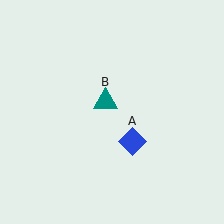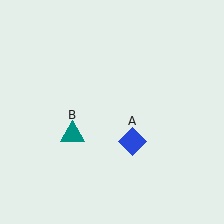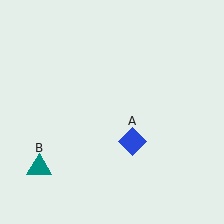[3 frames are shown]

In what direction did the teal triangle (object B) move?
The teal triangle (object B) moved down and to the left.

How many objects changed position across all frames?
1 object changed position: teal triangle (object B).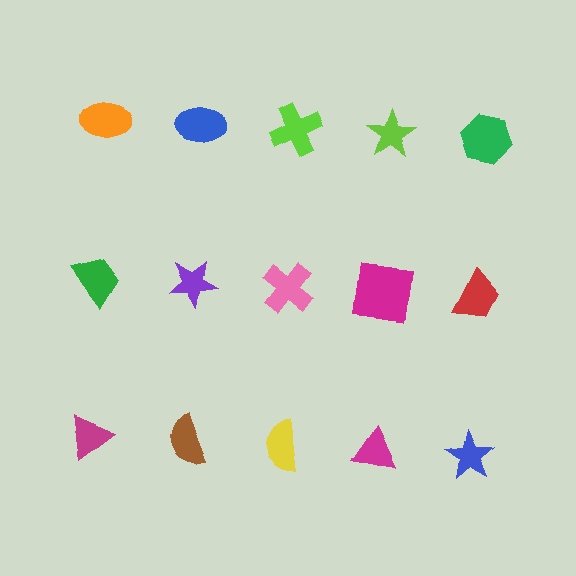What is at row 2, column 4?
A magenta square.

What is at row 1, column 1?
An orange ellipse.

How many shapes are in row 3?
5 shapes.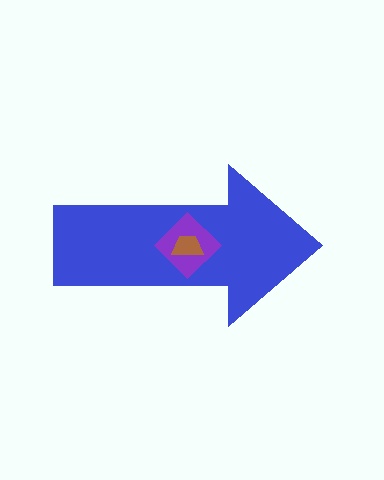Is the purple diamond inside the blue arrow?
Yes.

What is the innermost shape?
The brown trapezoid.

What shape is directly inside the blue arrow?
The purple diamond.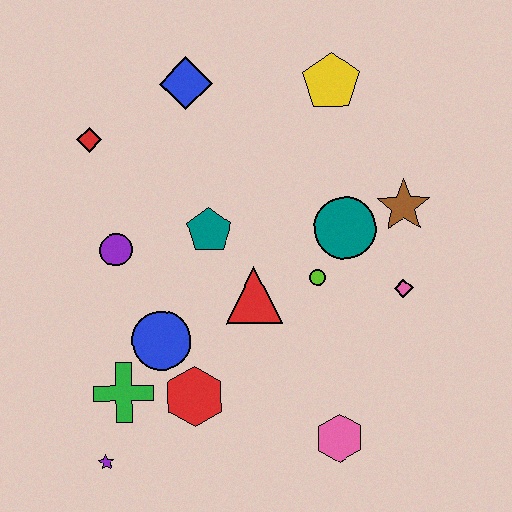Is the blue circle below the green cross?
No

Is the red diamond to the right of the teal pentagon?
No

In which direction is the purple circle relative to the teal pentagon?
The purple circle is to the left of the teal pentagon.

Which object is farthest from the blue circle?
The yellow pentagon is farthest from the blue circle.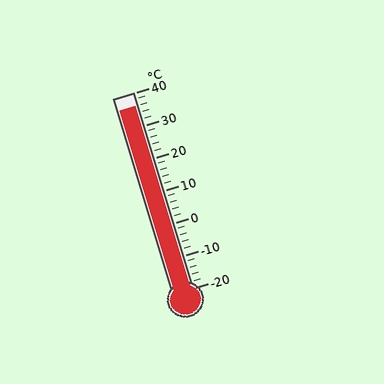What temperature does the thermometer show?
The thermometer shows approximately 36°C.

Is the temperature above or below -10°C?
The temperature is above -10°C.